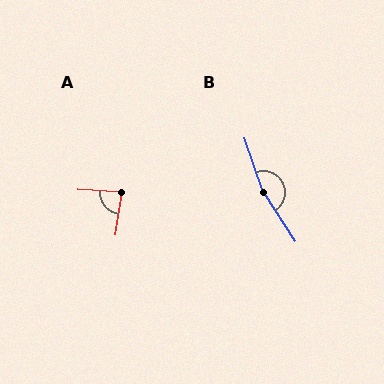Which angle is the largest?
B, at approximately 166 degrees.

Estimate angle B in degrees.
Approximately 166 degrees.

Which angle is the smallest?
A, at approximately 85 degrees.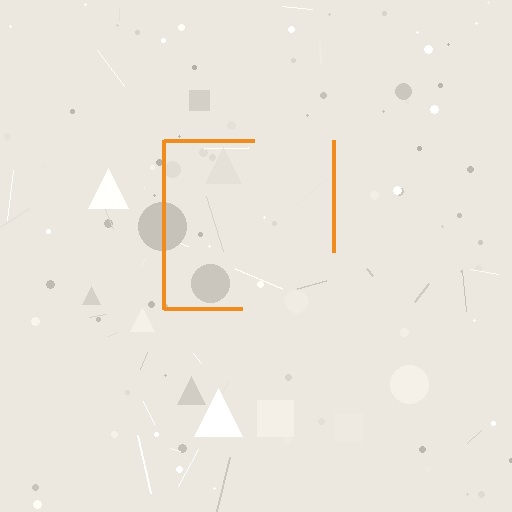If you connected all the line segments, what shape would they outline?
They would outline a square.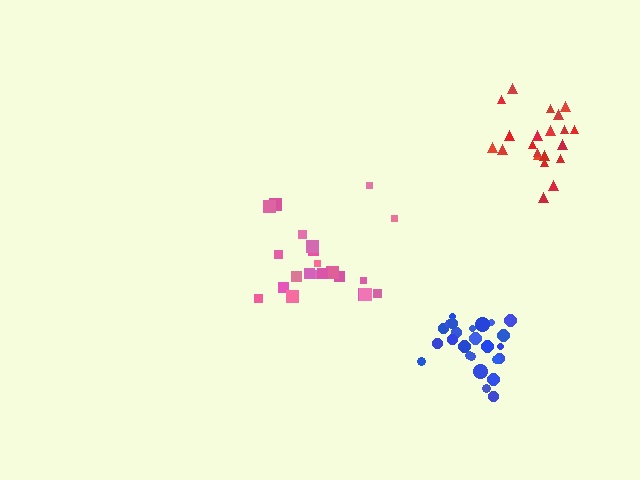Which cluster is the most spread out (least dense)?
Pink.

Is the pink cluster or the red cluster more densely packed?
Red.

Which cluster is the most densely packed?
Blue.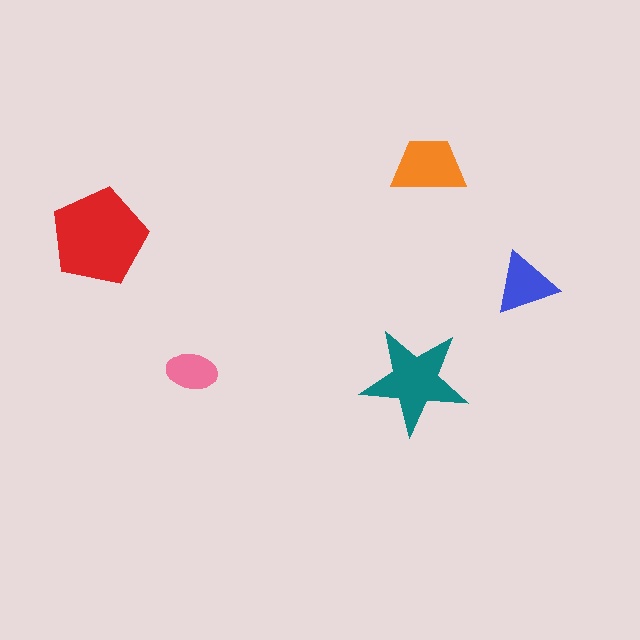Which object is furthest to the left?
The red pentagon is leftmost.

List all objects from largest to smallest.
The red pentagon, the teal star, the orange trapezoid, the blue triangle, the pink ellipse.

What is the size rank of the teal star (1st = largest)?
2nd.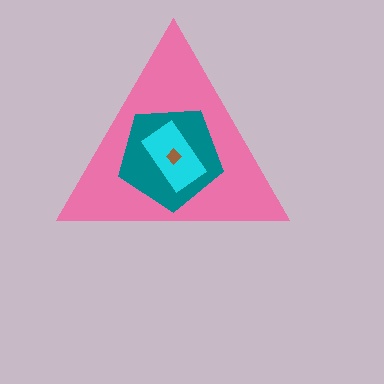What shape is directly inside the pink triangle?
The teal pentagon.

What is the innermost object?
The brown diamond.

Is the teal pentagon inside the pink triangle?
Yes.